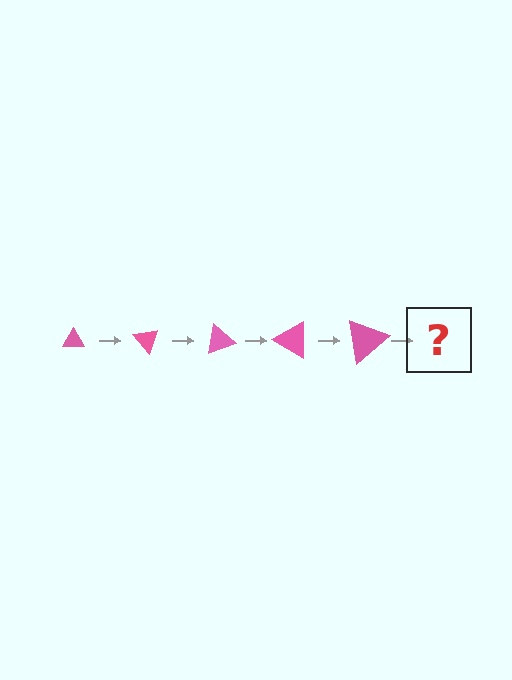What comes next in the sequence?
The next element should be a triangle, larger than the previous one and rotated 250 degrees from the start.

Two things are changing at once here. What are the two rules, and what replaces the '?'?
The two rules are that the triangle grows larger each step and it rotates 50 degrees each step. The '?' should be a triangle, larger than the previous one and rotated 250 degrees from the start.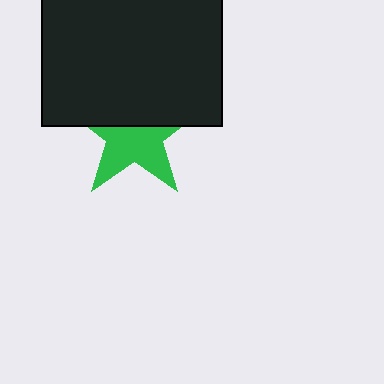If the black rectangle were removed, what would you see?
You would see the complete green star.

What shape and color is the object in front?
The object in front is a black rectangle.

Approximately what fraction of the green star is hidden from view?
Roughly 47% of the green star is hidden behind the black rectangle.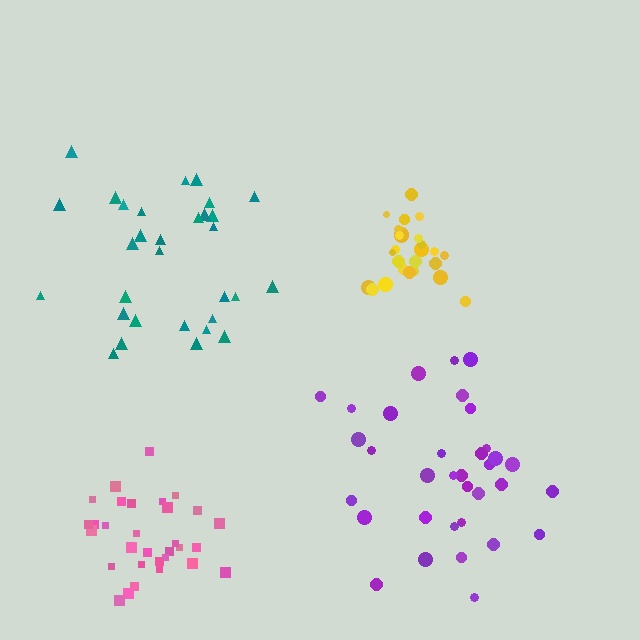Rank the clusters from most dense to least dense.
pink, yellow, purple, teal.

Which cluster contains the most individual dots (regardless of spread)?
Purple (34).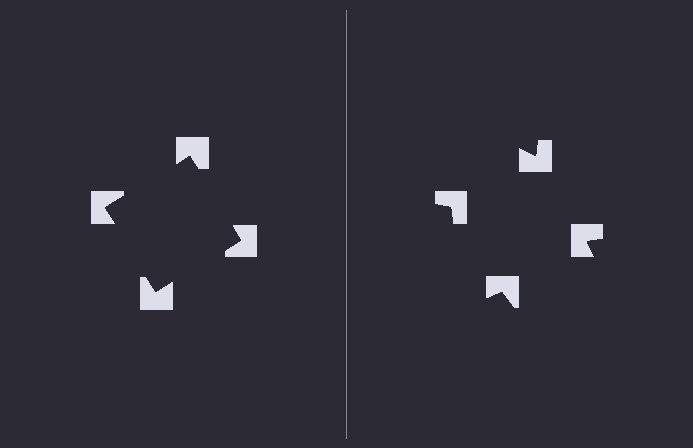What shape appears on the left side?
An illusory square.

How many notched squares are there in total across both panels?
8 — 4 on each side.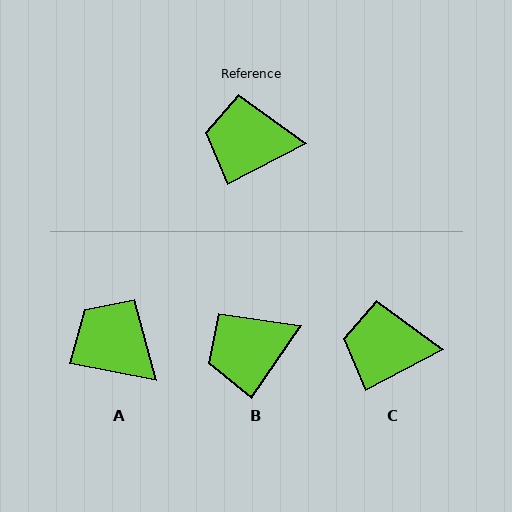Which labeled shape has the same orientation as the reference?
C.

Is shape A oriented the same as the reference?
No, it is off by about 39 degrees.